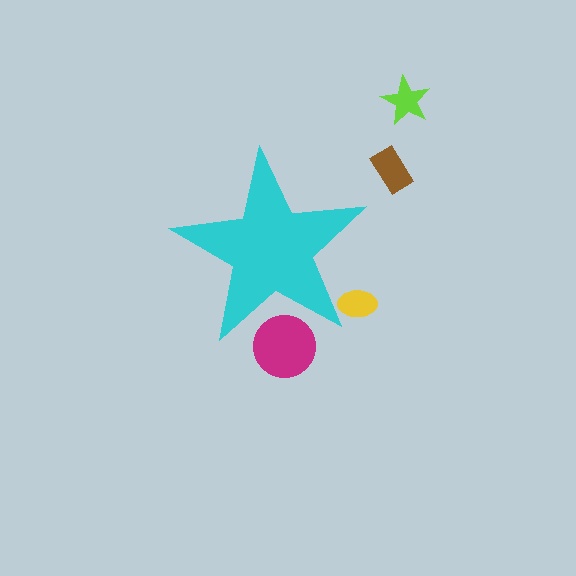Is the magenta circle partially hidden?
Yes, the magenta circle is partially hidden behind the cyan star.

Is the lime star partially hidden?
No, the lime star is fully visible.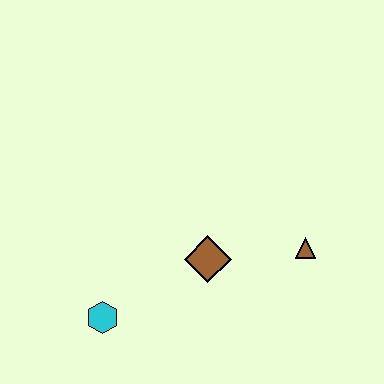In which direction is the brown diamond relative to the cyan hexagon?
The brown diamond is to the right of the cyan hexagon.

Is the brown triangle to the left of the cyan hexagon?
No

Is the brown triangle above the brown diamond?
Yes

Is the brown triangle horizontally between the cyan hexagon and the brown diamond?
No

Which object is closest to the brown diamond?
The brown triangle is closest to the brown diamond.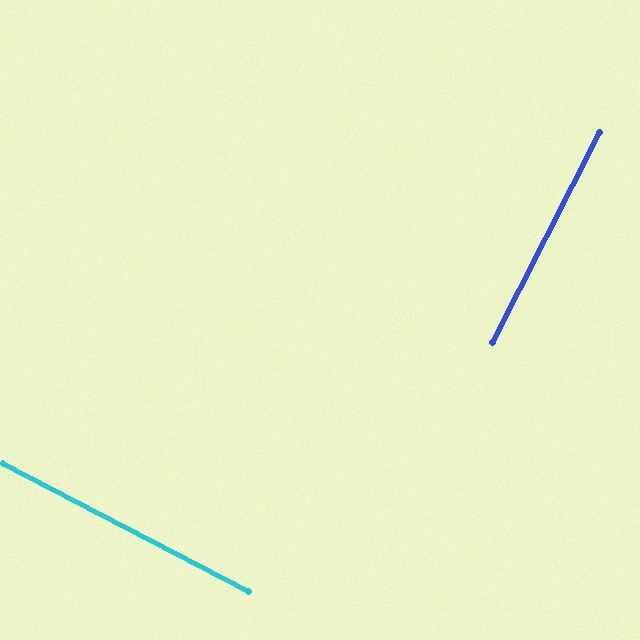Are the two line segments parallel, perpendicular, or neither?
Perpendicular — they meet at approximately 90°.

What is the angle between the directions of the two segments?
Approximately 90 degrees.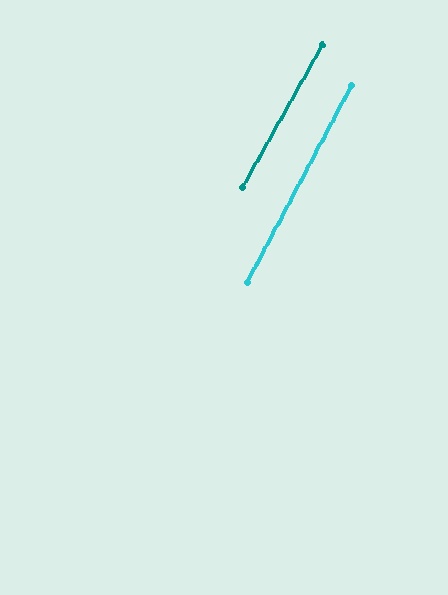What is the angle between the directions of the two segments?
Approximately 1 degree.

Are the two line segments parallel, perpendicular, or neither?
Parallel — their directions differ by only 1.3°.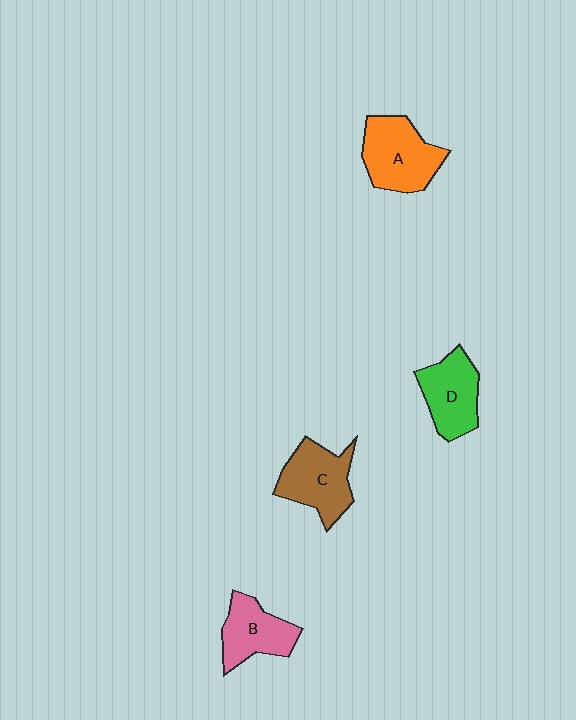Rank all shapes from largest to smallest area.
From largest to smallest: A (orange), C (brown), D (green), B (pink).